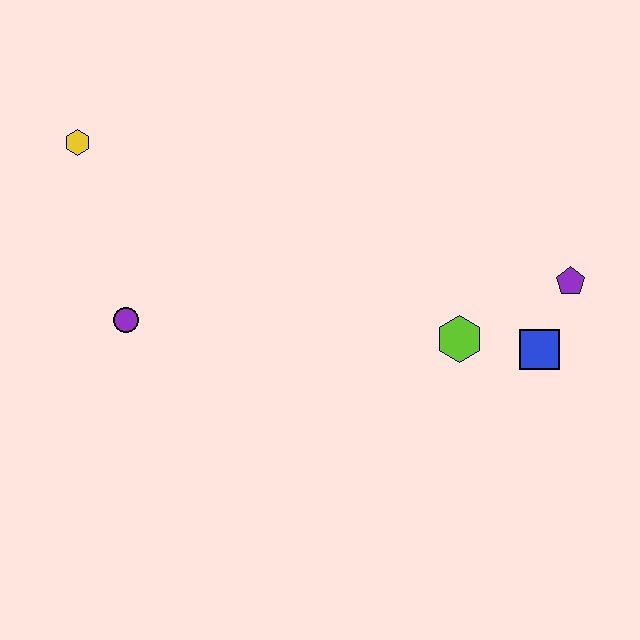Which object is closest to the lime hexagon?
The blue square is closest to the lime hexagon.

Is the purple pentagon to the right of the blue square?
Yes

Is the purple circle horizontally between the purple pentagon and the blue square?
No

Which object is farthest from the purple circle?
The purple pentagon is farthest from the purple circle.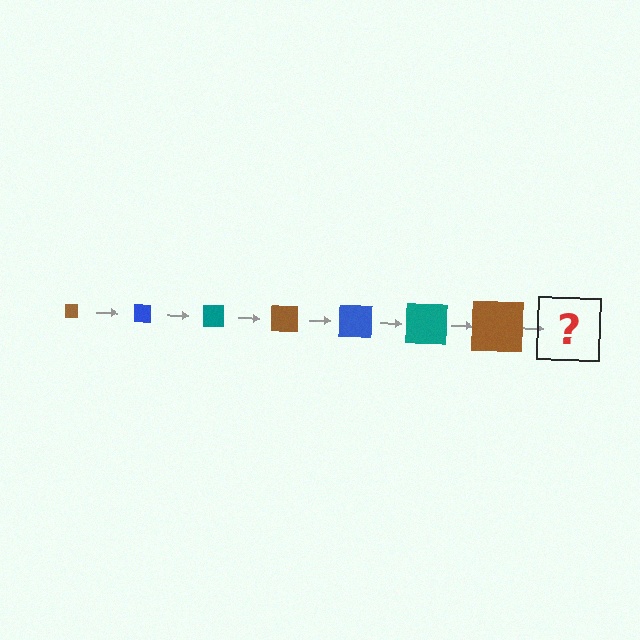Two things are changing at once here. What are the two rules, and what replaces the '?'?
The two rules are that the square grows larger each step and the color cycles through brown, blue, and teal. The '?' should be a blue square, larger than the previous one.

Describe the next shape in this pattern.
It should be a blue square, larger than the previous one.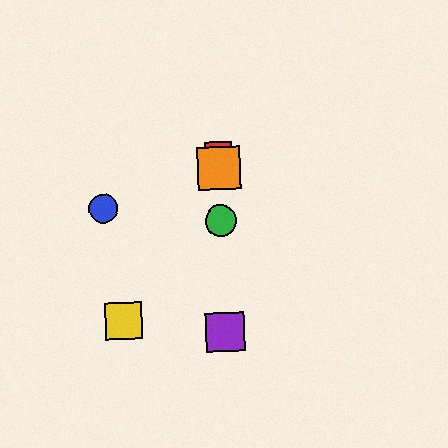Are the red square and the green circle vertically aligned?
Yes, both are at x≈218.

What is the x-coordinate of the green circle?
The green circle is at x≈221.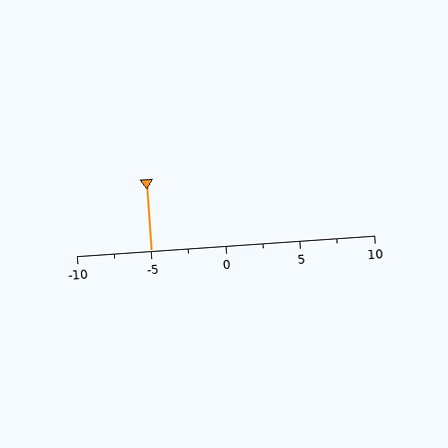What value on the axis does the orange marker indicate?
The marker indicates approximately -5.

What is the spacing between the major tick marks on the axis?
The major ticks are spaced 5 apart.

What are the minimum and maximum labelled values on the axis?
The axis runs from -10 to 10.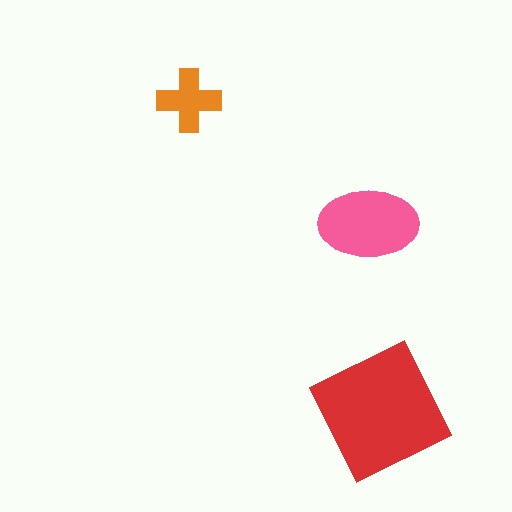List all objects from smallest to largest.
The orange cross, the pink ellipse, the red square.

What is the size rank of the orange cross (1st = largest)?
3rd.